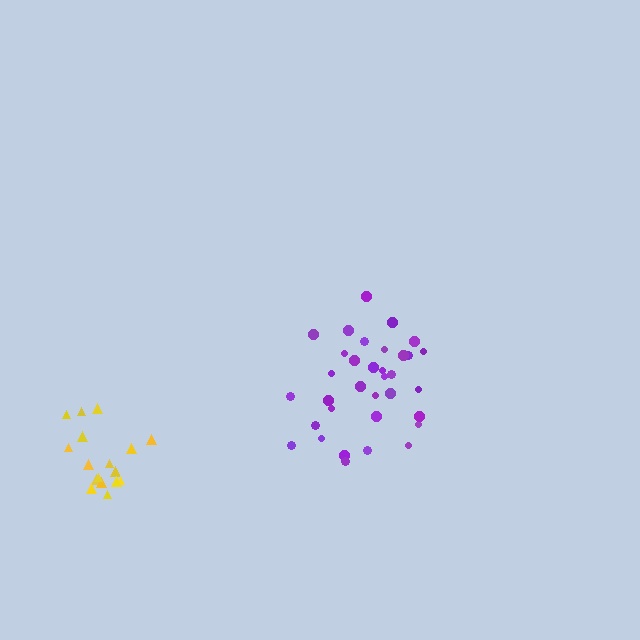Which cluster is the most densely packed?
Yellow.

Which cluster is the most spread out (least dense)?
Purple.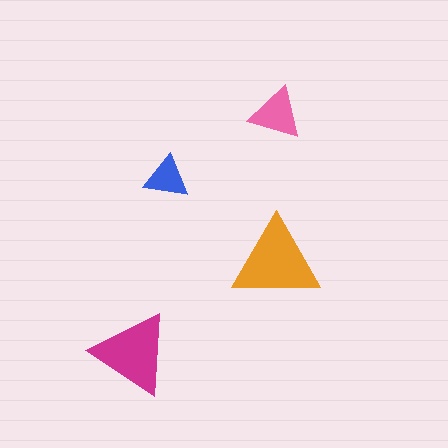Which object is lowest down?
The magenta triangle is bottommost.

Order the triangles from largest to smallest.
the orange one, the magenta one, the pink one, the blue one.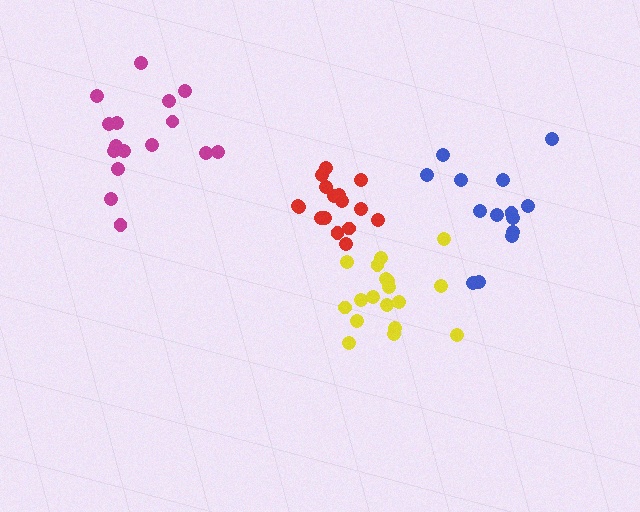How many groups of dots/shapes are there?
There are 4 groups.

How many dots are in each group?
Group 1: 16 dots, Group 2: 14 dots, Group 3: 16 dots, Group 4: 18 dots (64 total).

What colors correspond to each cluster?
The clusters are colored: red, blue, magenta, yellow.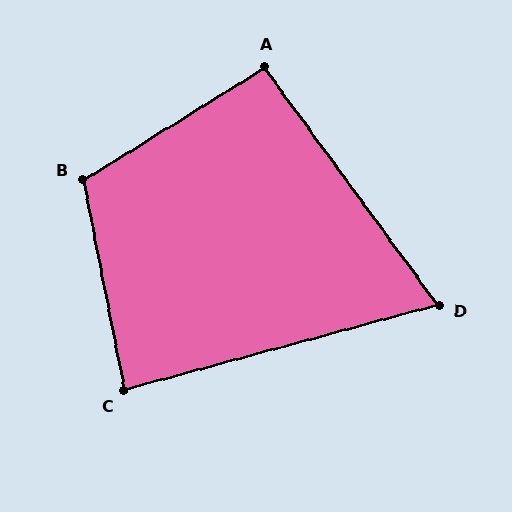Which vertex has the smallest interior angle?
D, at approximately 69 degrees.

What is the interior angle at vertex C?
Approximately 86 degrees (approximately right).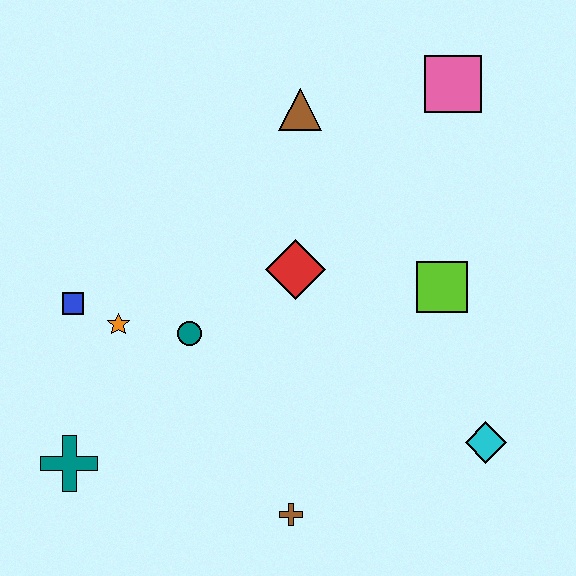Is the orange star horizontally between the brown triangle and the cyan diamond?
No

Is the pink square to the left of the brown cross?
No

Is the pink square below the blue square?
No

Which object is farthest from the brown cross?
The pink square is farthest from the brown cross.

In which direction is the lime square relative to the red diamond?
The lime square is to the right of the red diamond.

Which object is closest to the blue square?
The orange star is closest to the blue square.